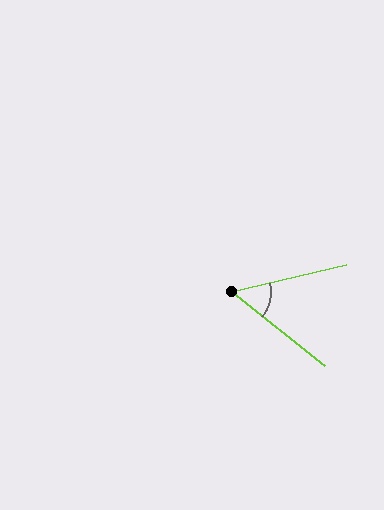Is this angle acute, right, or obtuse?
It is acute.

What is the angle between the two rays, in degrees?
Approximately 51 degrees.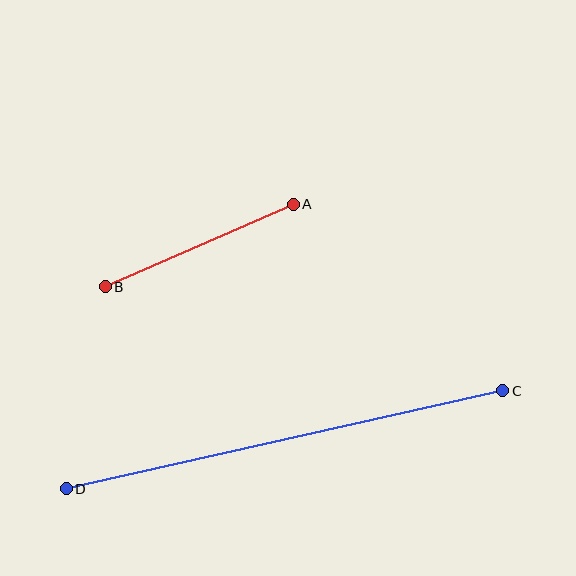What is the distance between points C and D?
The distance is approximately 447 pixels.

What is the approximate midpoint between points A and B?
The midpoint is at approximately (199, 246) pixels.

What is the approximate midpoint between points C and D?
The midpoint is at approximately (285, 440) pixels.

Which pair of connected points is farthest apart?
Points C and D are farthest apart.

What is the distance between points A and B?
The distance is approximately 205 pixels.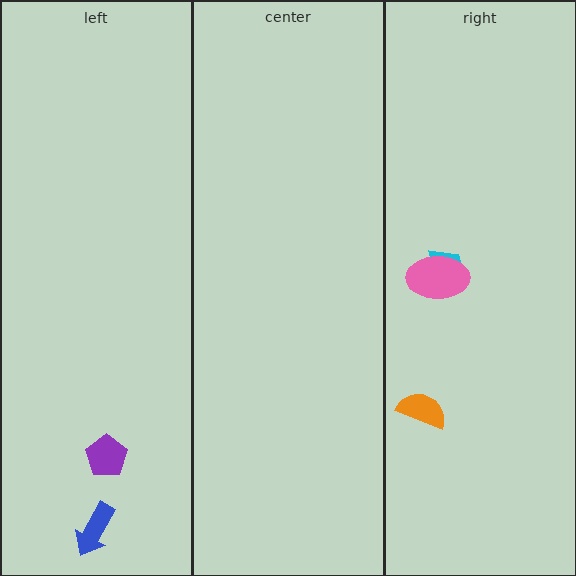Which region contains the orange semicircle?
The right region.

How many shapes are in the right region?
3.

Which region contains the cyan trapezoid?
The right region.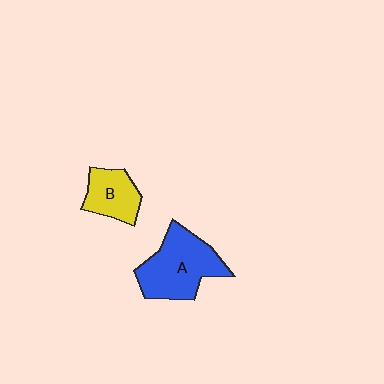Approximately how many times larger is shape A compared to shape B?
Approximately 1.8 times.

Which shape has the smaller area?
Shape B (yellow).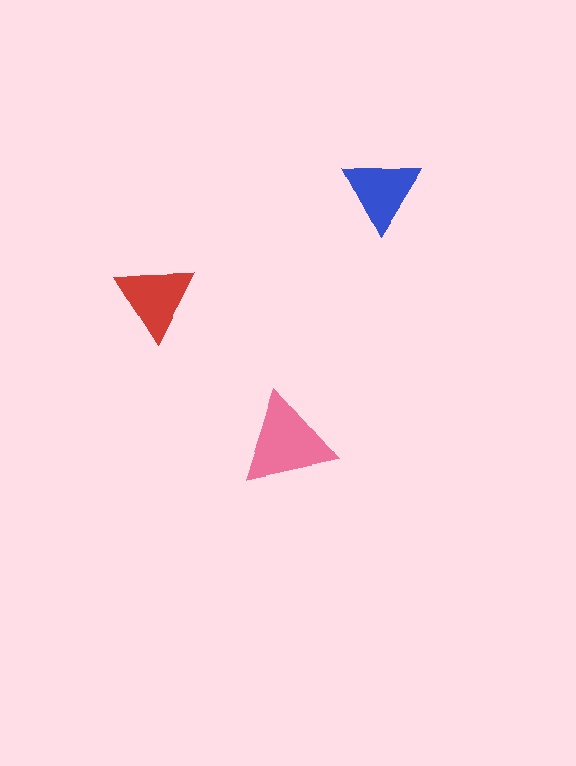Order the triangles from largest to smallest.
the pink one, the red one, the blue one.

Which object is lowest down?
The pink triangle is bottommost.